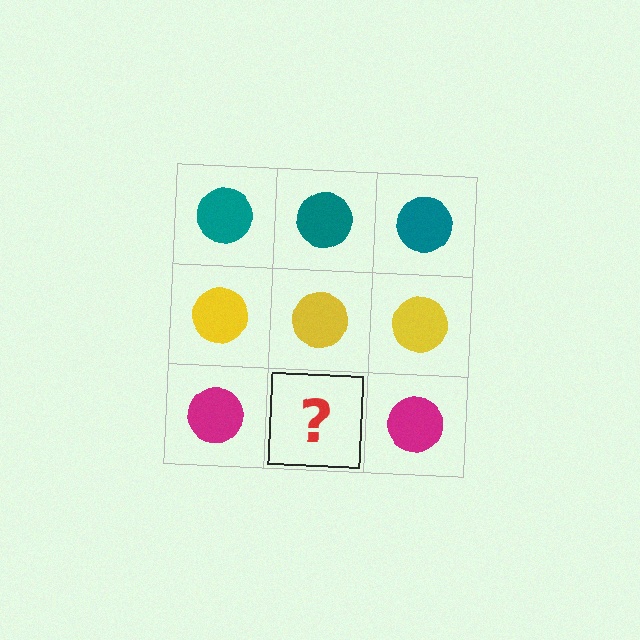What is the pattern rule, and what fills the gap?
The rule is that each row has a consistent color. The gap should be filled with a magenta circle.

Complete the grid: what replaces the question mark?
The question mark should be replaced with a magenta circle.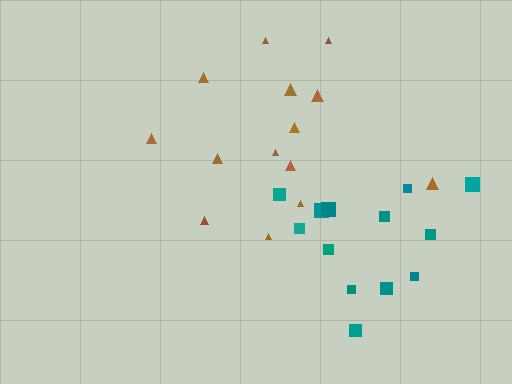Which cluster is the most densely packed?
Teal.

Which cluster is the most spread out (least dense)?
Brown.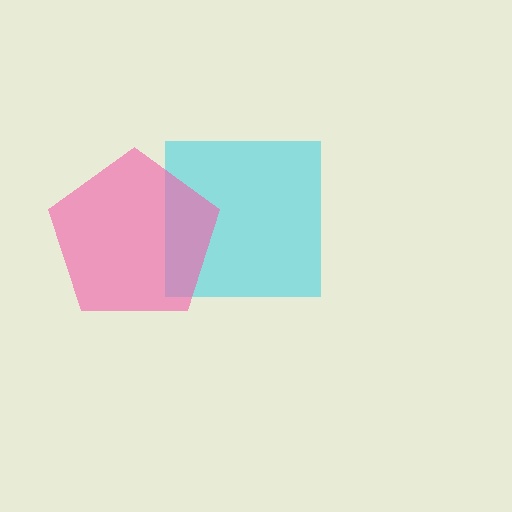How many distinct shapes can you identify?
There are 2 distinct shapes: a cyan square, a pink pentagon.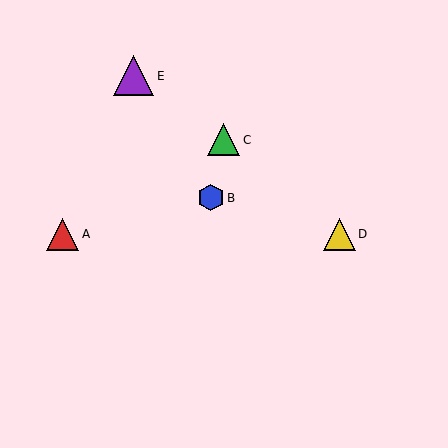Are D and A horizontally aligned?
Yes, both are at y≈234.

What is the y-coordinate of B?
Object B is at y≈198.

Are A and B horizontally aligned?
No, A is at y≈234 and B is at y≈198.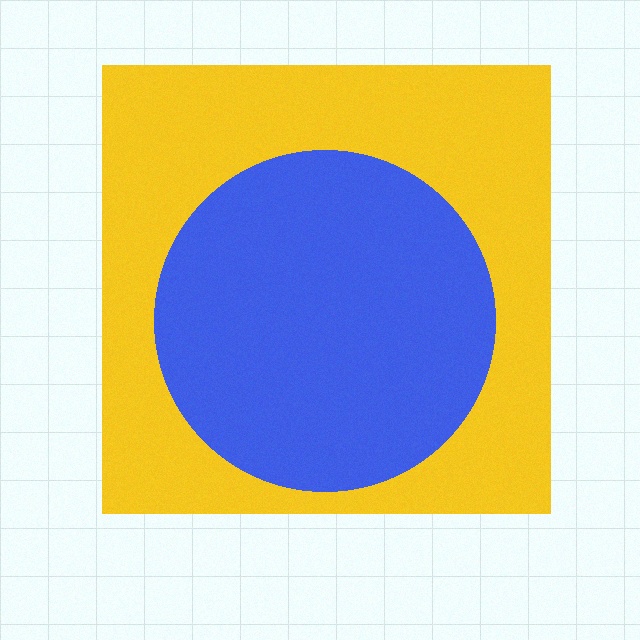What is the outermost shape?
The yellow square.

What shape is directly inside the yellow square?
The blue circle.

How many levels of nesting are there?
2.